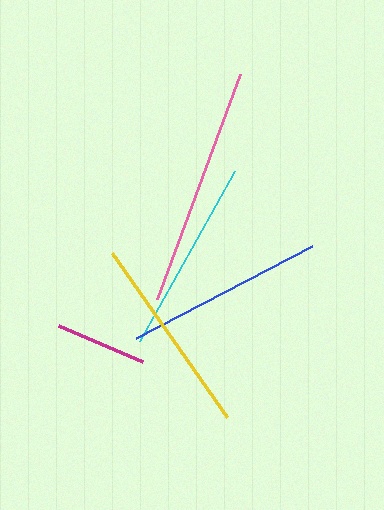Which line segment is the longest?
The pink line is the longest at approximately 240 pixels.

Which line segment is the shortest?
The magenta line is the shortest at approximately 91 pixels.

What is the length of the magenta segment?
The magenta segment is approximately 91 pixels long.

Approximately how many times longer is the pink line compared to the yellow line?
The pink line is approximately 1.2 times the length of the yellow line.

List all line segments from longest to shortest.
From longest to shortest: pink, yellow, blue, cyan, magenta.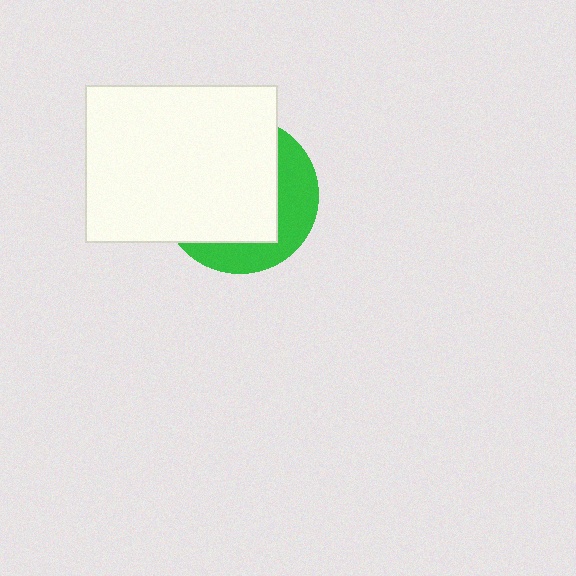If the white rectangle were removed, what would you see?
You would see the complete green circle.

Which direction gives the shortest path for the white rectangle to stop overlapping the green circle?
Moving toward the upper-left gives the shortest separation.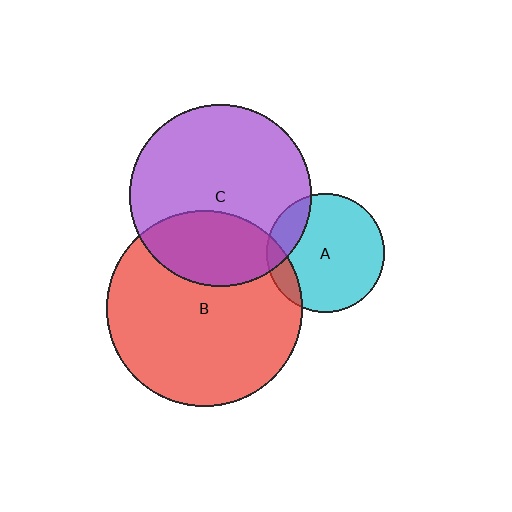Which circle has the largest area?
Circle B (red).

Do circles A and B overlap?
Yes.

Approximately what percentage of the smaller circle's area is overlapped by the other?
Approximately 10%.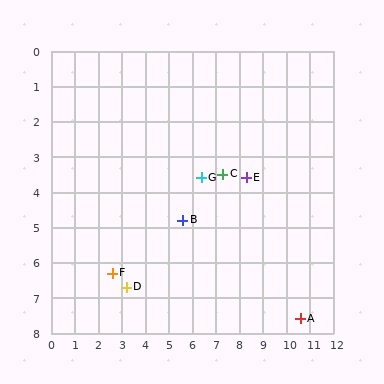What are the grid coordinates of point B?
Point B is at approximately (5.6, 4.8).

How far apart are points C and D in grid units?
Points C and D are about 5.2 grid units apart.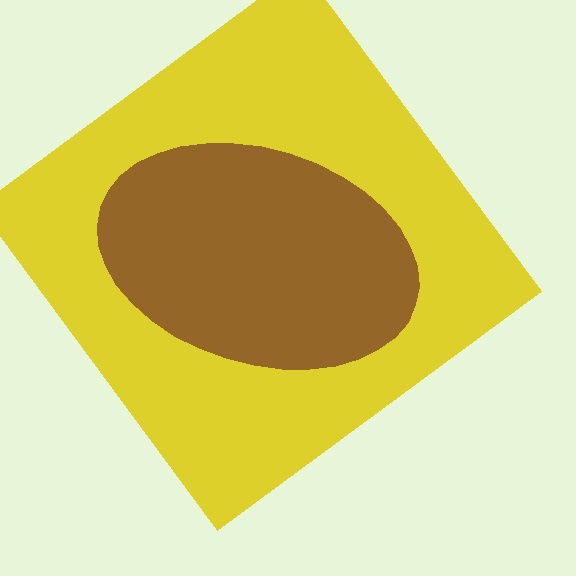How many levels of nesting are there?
2.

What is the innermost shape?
The brown ellipse.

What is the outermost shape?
The yellow diamond.